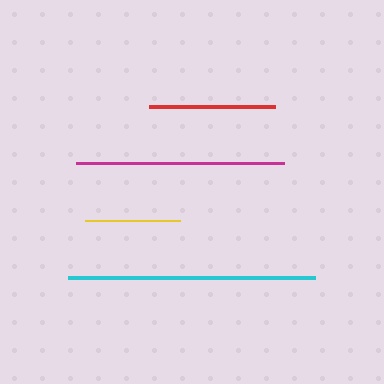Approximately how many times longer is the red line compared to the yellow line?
The red line is approximately 1.3 times the length of the yellow line.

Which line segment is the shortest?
The yellow line is the shortest at approximately 95 pixels.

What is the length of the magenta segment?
The magenta segment is approximately 208 pixels long.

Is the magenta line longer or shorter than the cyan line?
The cyan line is longer than the magenta line.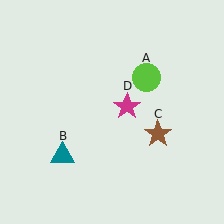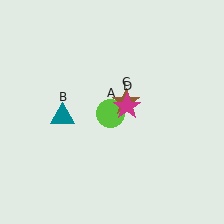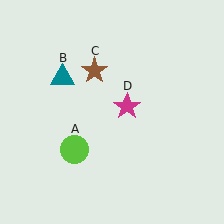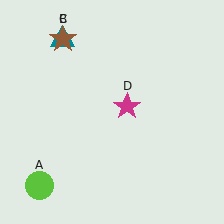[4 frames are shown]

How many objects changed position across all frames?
3 objects changed position: lime circle (object A), teal triangle (object B), brown star (object C).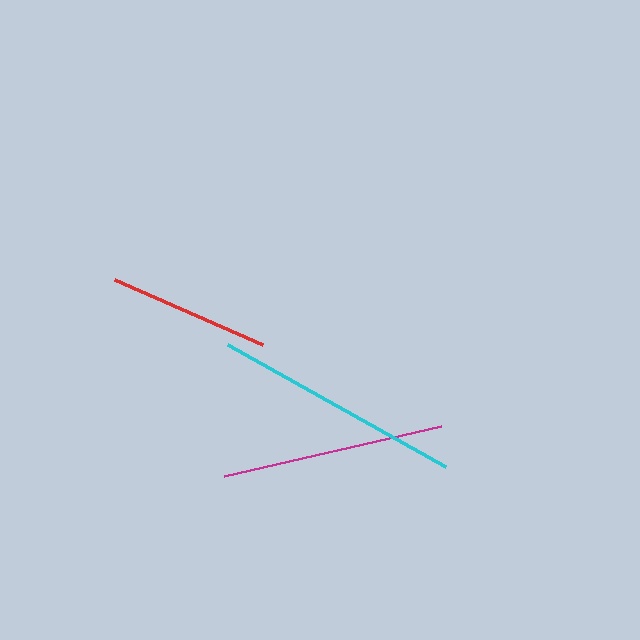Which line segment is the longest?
The cyan line is the longest at approximately 250 pixels.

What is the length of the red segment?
The red segment is approximately 161 pixels long.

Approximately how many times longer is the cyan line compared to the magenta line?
The cyan line is approximately 1.1 times the length of the magenta line.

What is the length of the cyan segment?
The cyan segment is approximately 250 pixels long.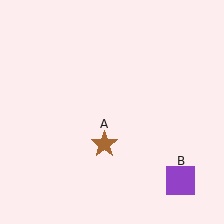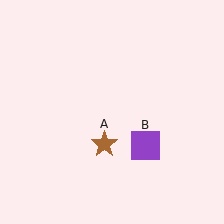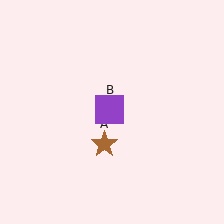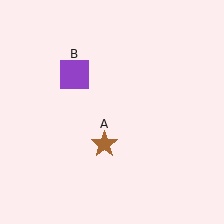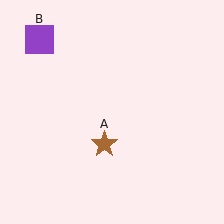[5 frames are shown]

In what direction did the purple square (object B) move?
The purple square (object B) moved up and to the left.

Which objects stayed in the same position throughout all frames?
Brown star (object A) remained stationary.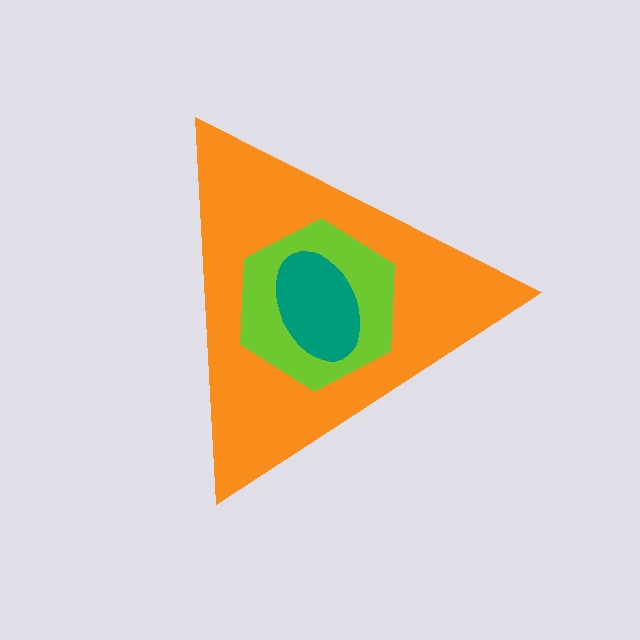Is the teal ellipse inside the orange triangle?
Yes.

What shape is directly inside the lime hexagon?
The teal ellipse.